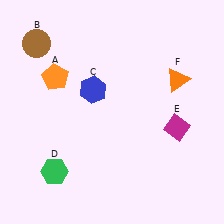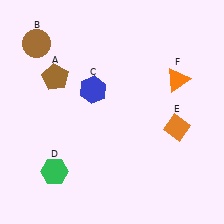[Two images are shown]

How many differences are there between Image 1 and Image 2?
There are 2 differences between the two images.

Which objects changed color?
A changed from orange to brown. E changed from magenta to orange.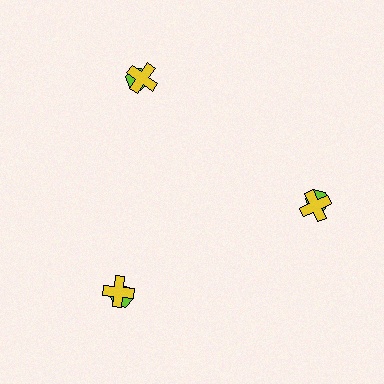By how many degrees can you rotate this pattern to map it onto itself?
The pattern maps onto itself every 120 degrees of rotation.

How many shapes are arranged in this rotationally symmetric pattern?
There are 6 shapes, arranged in 3 groups of 2.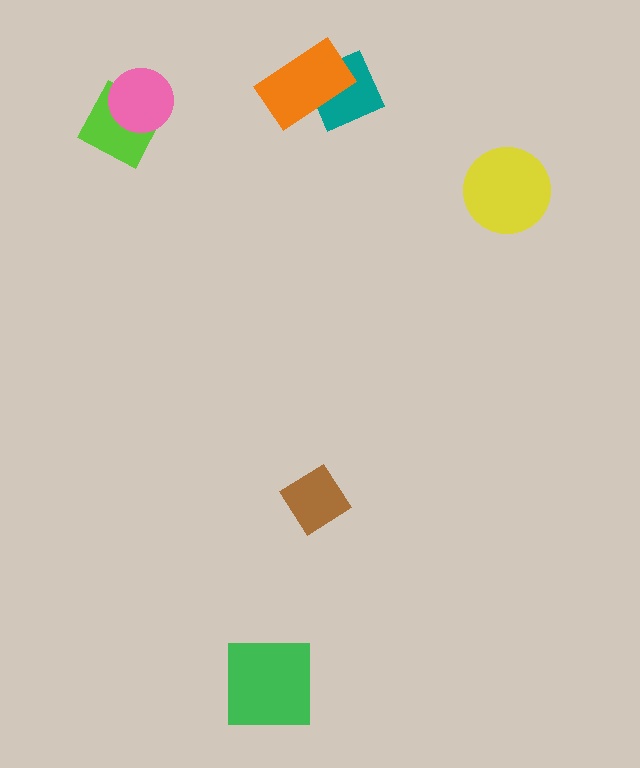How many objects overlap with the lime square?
1 object overlaps with the lime square.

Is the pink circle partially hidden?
No, no other shape covers it.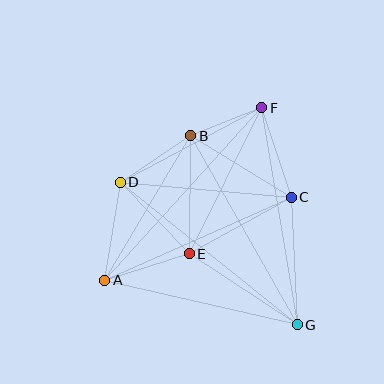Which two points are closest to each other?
Points B and F are closest to each other.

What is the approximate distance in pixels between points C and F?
The distance between C and F is approximately 94 pixels.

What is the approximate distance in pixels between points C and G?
The distance between C and G is approximately 128 pixels.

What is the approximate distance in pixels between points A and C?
The distance between A and C is approximately 204 pixels.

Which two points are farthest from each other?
Points A and F are farthest from each other.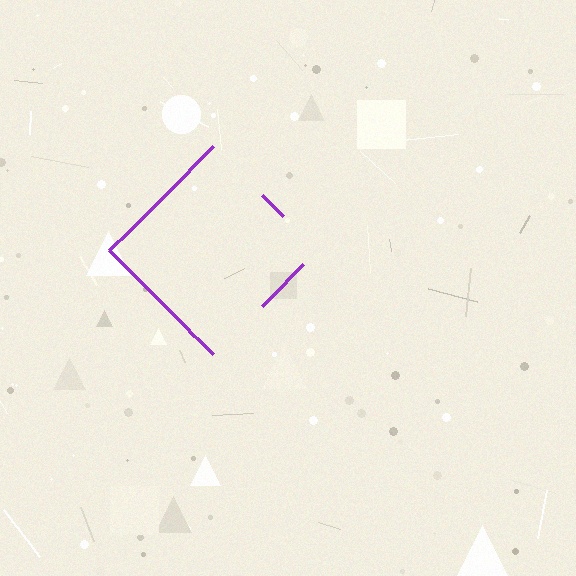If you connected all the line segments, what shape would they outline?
They would outline a diamond.